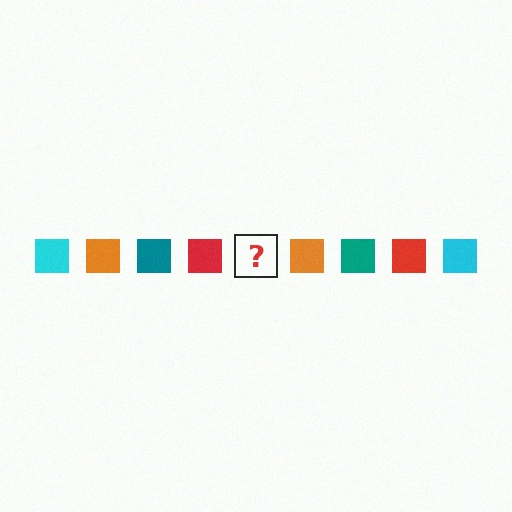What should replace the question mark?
The question mark should be replaced with a cyan square.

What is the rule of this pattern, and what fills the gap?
The rule is that the pattern cycles through cyan, orange, teal, red squares. The gap should be filled with a cyan square.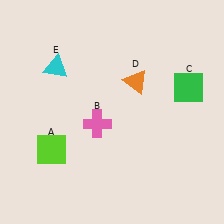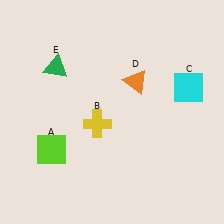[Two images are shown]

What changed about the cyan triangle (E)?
In Image 1, E is cyan. In Image 2, it changed to green.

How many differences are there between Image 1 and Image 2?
There are 3 differences between the two images.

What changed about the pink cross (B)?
In Image 1, B is pink. In Image 2, it changed to yellow.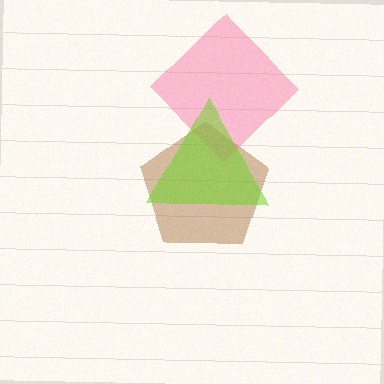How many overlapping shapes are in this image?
There are 3 overlapping shapes in the image.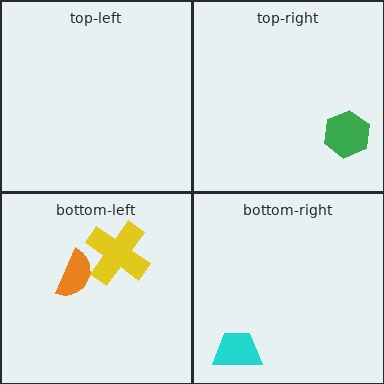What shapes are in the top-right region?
The green hexagon.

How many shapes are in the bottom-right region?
1.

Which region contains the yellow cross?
The bottom-left region.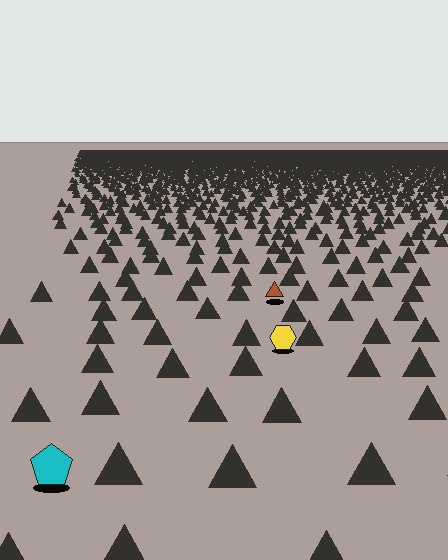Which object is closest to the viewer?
The cyan pentagon is closest. The texture marks near it are larger and more spread out.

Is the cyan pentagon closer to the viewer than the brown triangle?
Yes. The cyan pentagon is closer — you can tell from the texture gradient: the ground texture is coarser near it.